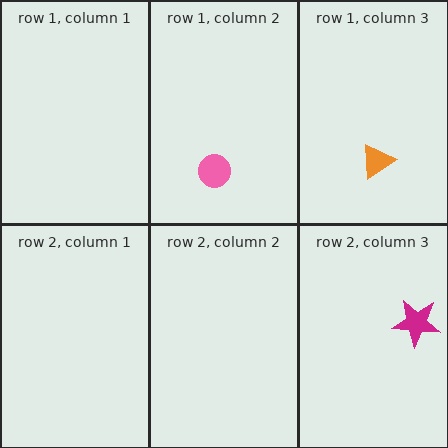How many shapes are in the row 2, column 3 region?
1.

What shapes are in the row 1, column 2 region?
The pink circle.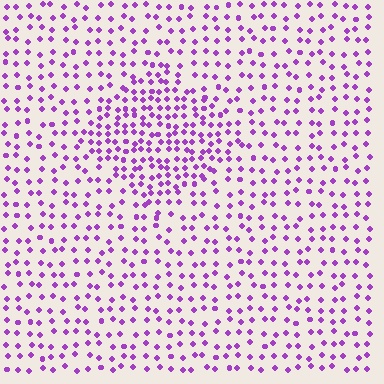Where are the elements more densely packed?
The elements are more densely packed inside the diamond boundary.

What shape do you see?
I see a diamond.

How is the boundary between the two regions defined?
The boundary is defined by a change in element density (approximately 1.8x ratio). All elements are the same color, size, and shape.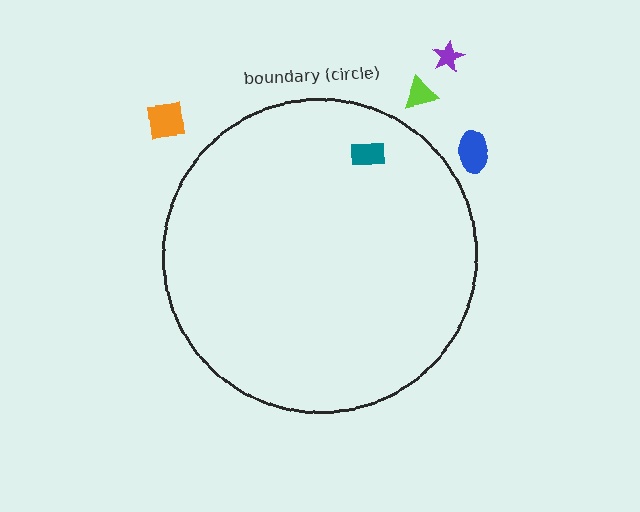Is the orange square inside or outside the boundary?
Outside.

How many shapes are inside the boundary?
1 inside, 4 outside.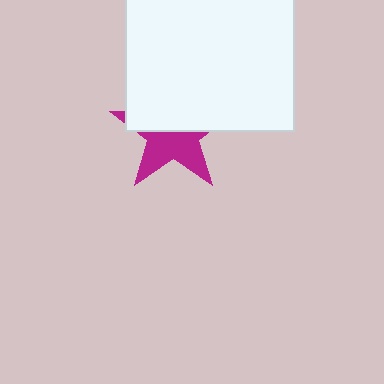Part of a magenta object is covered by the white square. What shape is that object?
It is a star.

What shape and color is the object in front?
The object in front is a white square.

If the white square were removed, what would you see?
You would see the complete magenta star.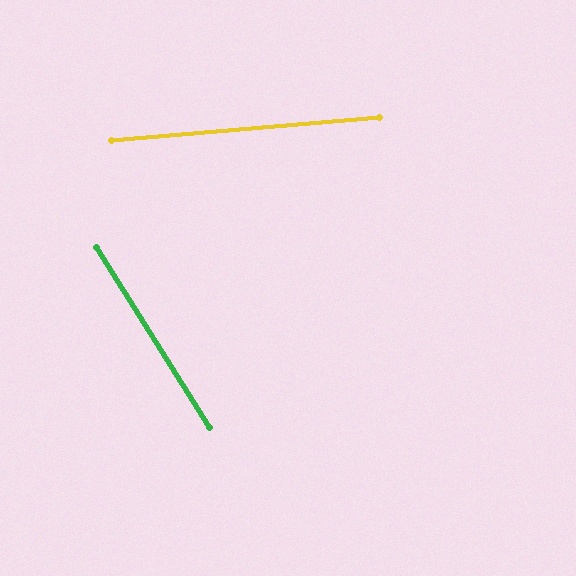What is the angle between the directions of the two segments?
Approximately 63 degrees.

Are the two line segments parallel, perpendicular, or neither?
Neither parallel nor perpendicular — they differ by about 63°.